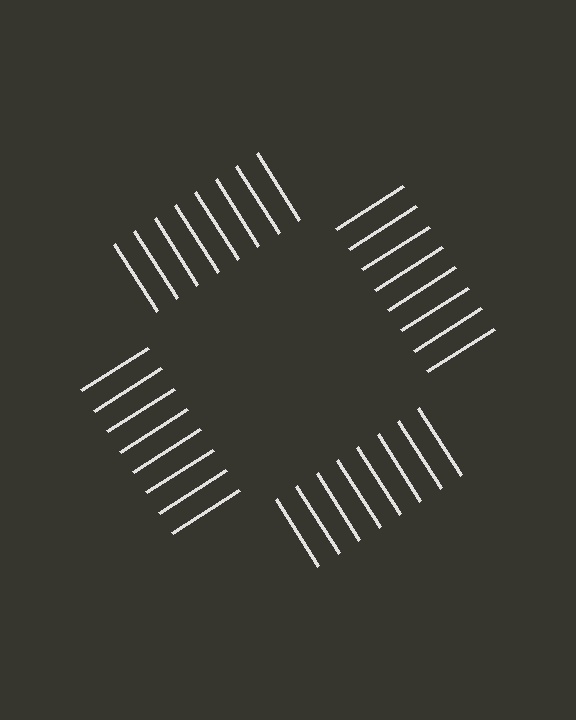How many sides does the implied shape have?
4 sides — the line-ends trace a square.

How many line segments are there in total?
32 — 8 along each of the 4 edges.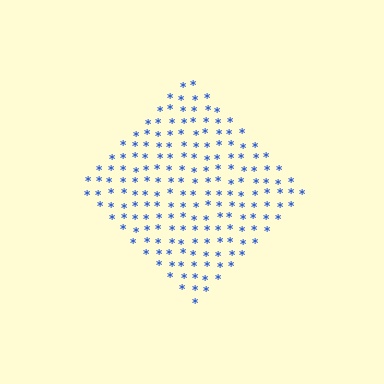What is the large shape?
The large shape is a diamond.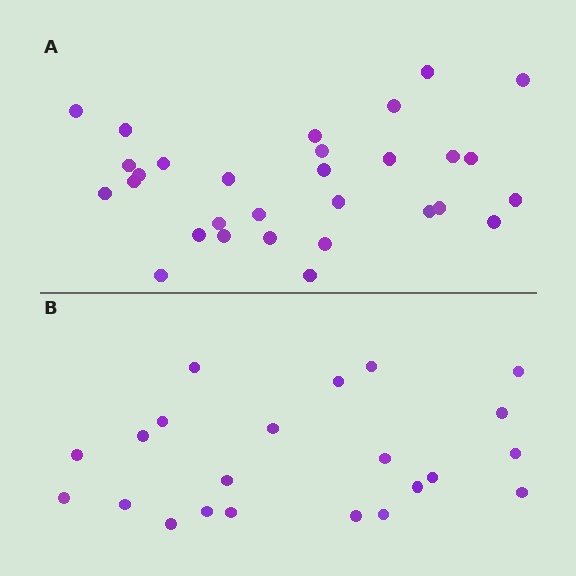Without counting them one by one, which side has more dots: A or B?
Region A (the top region) has more dots.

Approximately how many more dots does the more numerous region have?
Region A has roughly 8 or so more dots than region B.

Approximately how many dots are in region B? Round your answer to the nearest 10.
About 20 dots. (The exact count is 22, which rounds to 20.)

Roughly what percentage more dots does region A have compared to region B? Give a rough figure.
About 35% more.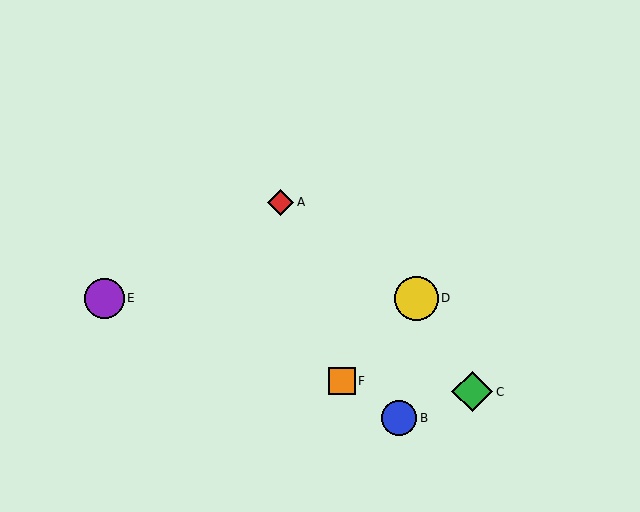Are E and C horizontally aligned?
No, E is at y≈299 and C is at y≈392.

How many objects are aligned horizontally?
2 objects (D, E) are aligned horizontally.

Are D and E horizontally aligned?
Yes, both are at y≈299.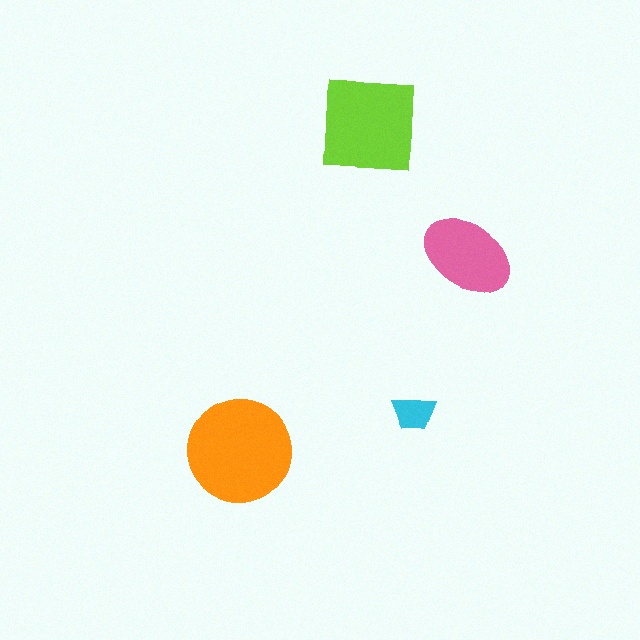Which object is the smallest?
The cyan trapezoid.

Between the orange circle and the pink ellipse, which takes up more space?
The orange circle.